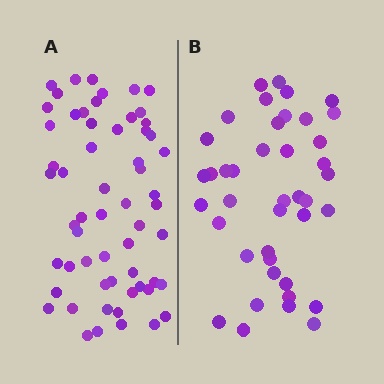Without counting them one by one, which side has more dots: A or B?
Region A (the left region) has more dots.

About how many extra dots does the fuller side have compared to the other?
Region A has approximately 20 more dots than region B.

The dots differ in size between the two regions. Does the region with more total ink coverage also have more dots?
No. Region B has more total ink coverage because its dots are larger, but region A actually contains more individual dots. Total area can be misleading — the number of items is what matters here.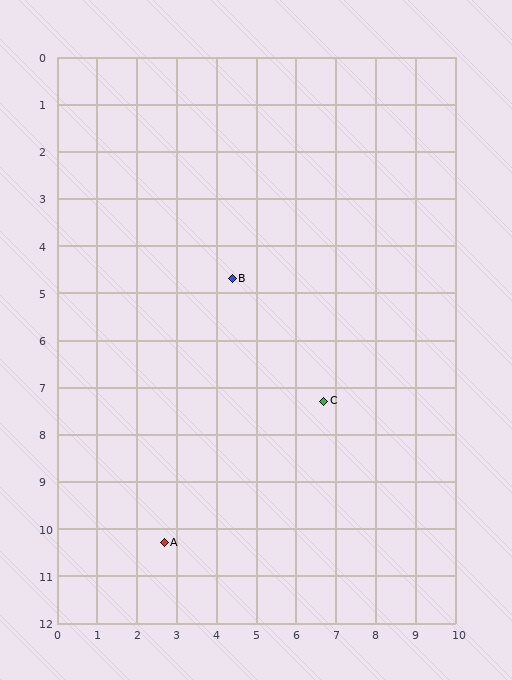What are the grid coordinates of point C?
Point C is at approximately (6.7, 7.3).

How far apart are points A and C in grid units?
Points A and C are about 5.0 grid units apart.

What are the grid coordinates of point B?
Point B is at approximately (4.4, 4.7).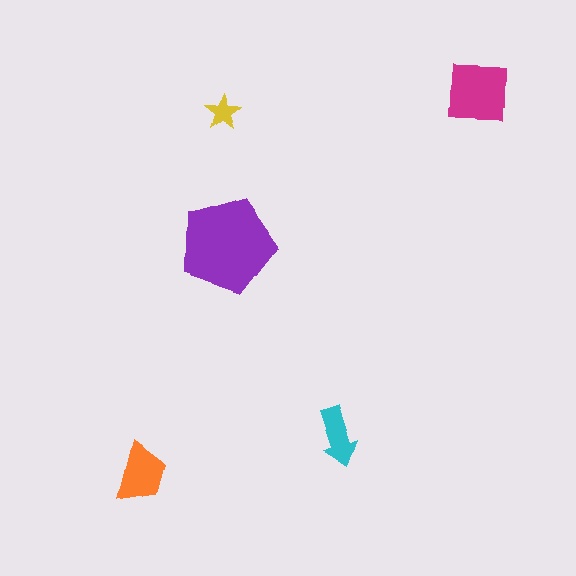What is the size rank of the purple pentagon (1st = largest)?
1st.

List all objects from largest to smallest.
The purple pentagon, the magenta square, the orange trapezoid, the cyan arrow, the yellow star.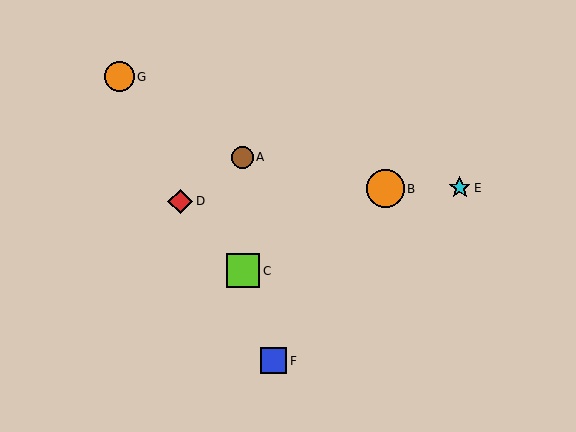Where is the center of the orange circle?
The center of the orange circle is at (119, 77).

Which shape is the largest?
The orange circle (labeled B) is the largest.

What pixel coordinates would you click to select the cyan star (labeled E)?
Click at (460, 188) to select the cyan star E.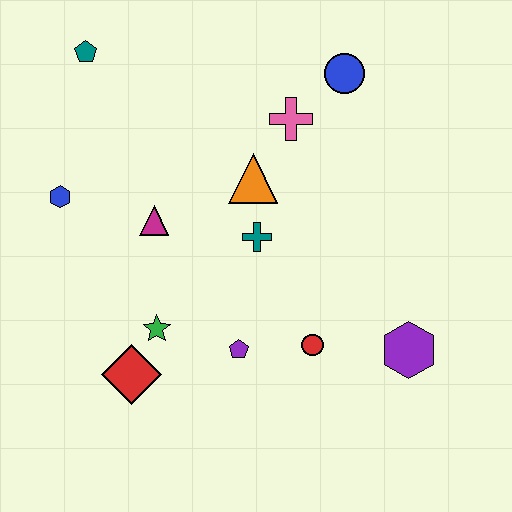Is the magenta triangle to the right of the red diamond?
Yes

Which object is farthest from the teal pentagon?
The purple hexagon is farthest from the teal pentagon.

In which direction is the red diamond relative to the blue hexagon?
The red diamond is below the blue hexagon.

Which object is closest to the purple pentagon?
The red circle is closest to the purple pentagon.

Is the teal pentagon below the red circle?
No